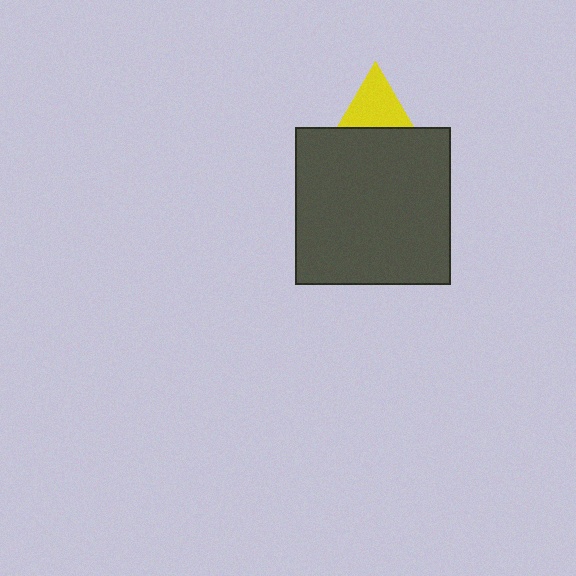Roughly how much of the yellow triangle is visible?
About half of it is visible (roughly 50%).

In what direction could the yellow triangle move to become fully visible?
The yellow triangle could move up. That would shift it out from behind the dark gray rectangle entirely.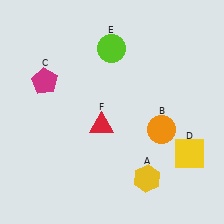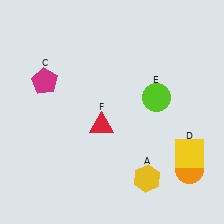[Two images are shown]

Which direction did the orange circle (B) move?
The orange circle (B) moved down.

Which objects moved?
The objects that moved are: the orange circle (B), the lime circle (E).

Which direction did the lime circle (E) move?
The lime circle (E) moved down.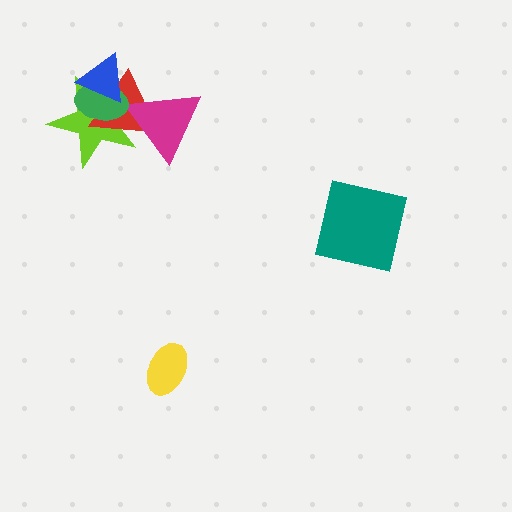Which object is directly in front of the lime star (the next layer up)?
The red triangle is directly in front of the lime star.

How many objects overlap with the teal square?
0 objects overlap with the teal square.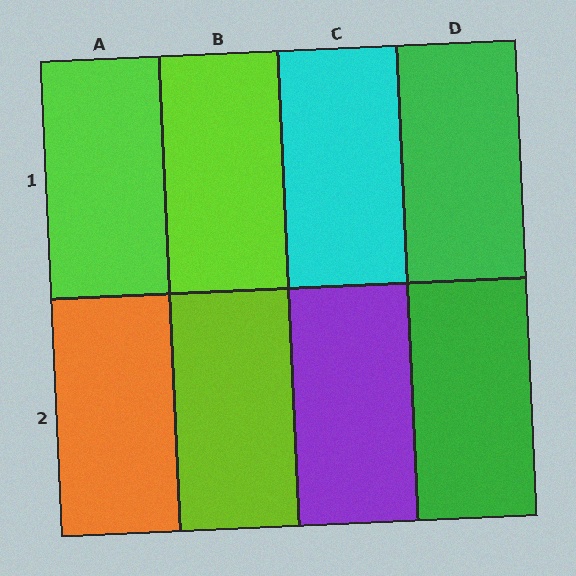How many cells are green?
2 cells are green.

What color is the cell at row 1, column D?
Green.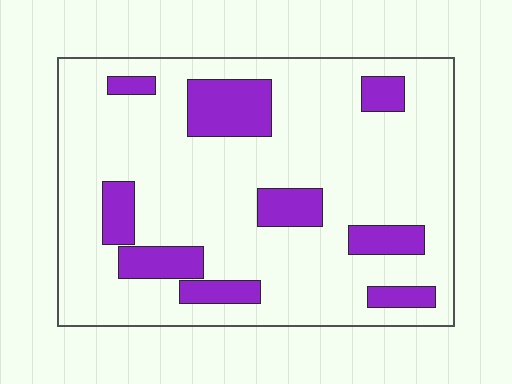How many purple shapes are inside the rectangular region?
9.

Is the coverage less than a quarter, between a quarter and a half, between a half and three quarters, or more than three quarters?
Less than a quarter.